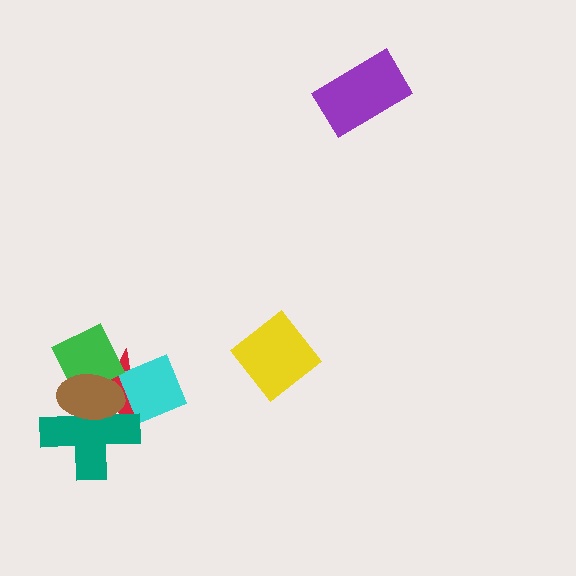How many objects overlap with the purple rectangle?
0 objects overlap with the purple rectangle.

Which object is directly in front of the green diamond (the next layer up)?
The teal cross is directly in front of the green diamond.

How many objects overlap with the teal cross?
4 objects overlap with the teal cross.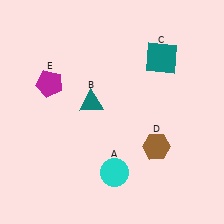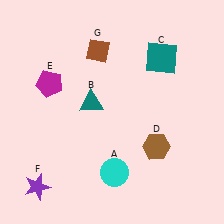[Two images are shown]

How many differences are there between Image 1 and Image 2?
There are 2 differences between the two images.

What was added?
A purple star (F), a brown diamond (G) were added in Image 2.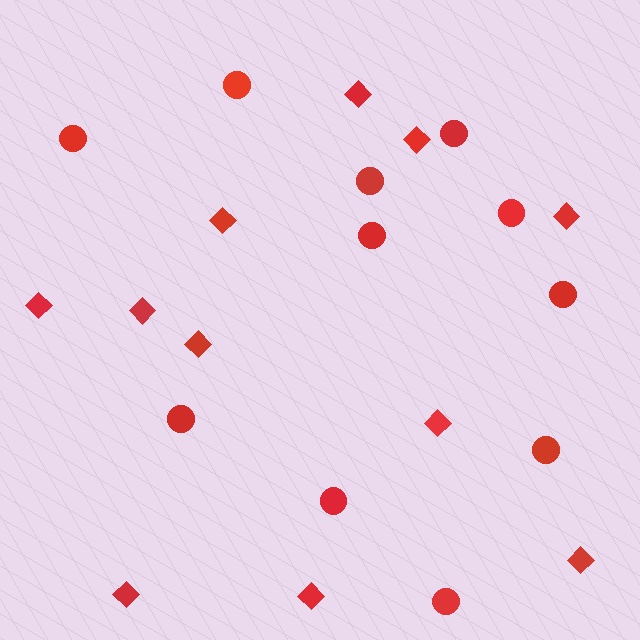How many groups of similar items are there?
There are 2 groups: one group of diamonds (11) and one group of circles (11).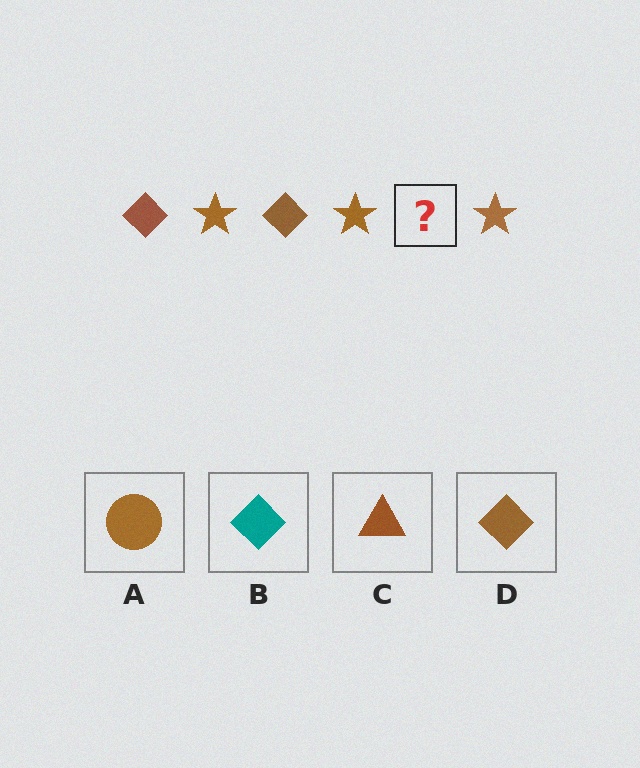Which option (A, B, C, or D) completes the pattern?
D.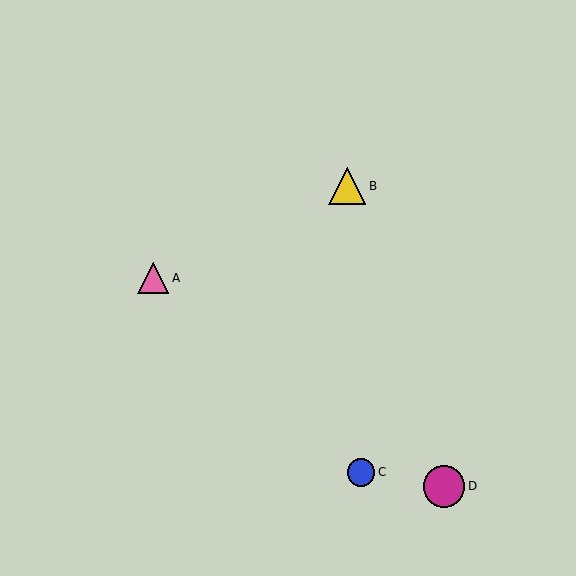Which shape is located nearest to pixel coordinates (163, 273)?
The pink triangle (labeled A) at (153, 278) is nearest to that location.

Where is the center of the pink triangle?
The center of the pink triangle is at (153, 278).